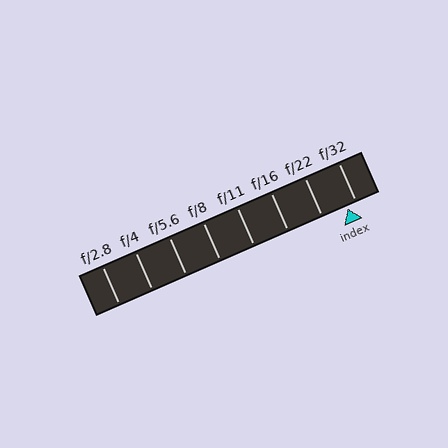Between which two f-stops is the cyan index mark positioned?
The index mark is between f/22 and f/32.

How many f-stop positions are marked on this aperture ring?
There are 8 f-stop positions marked.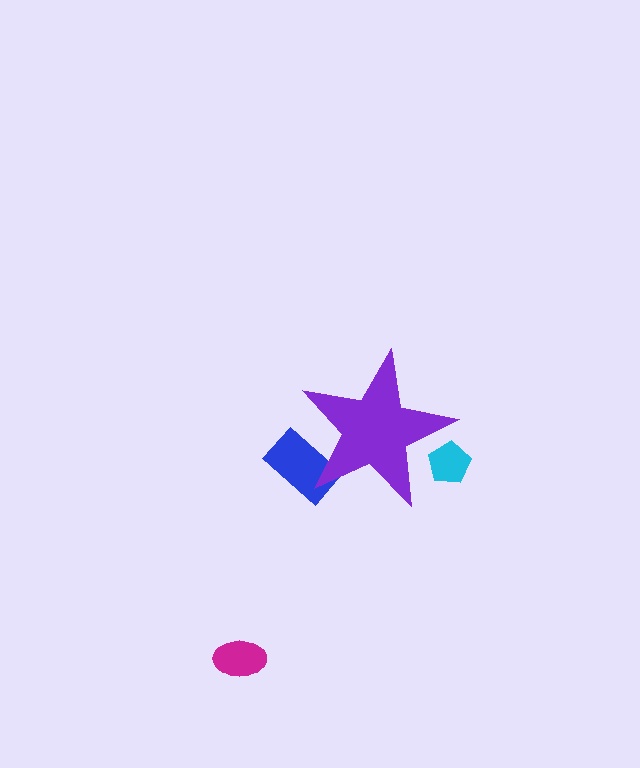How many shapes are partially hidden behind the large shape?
2 shapes are partially hidden.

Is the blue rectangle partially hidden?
Yes, the blue rectangle is partially hidden behind the purple star.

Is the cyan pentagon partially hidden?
Yes, the cyan pentagon is partially hidden behind the purple star.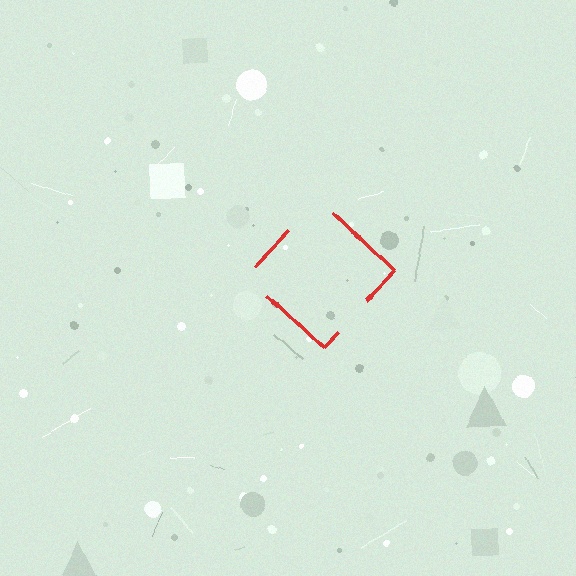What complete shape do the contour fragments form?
The contour fragments form a diamond.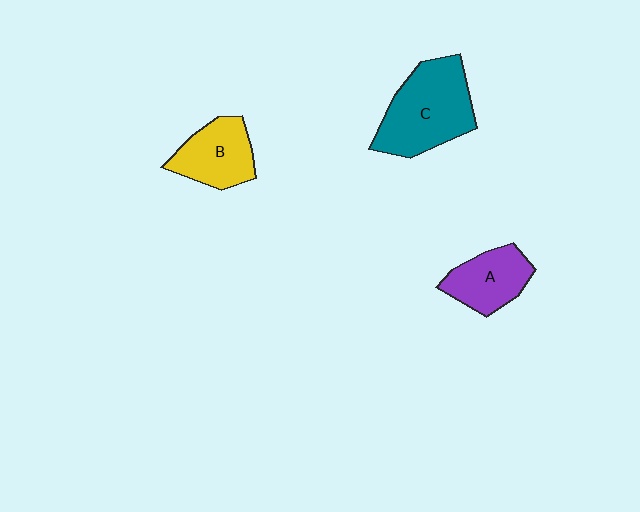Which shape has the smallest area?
Shape A (purple).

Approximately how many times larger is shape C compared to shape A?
Approximately 1.7 times.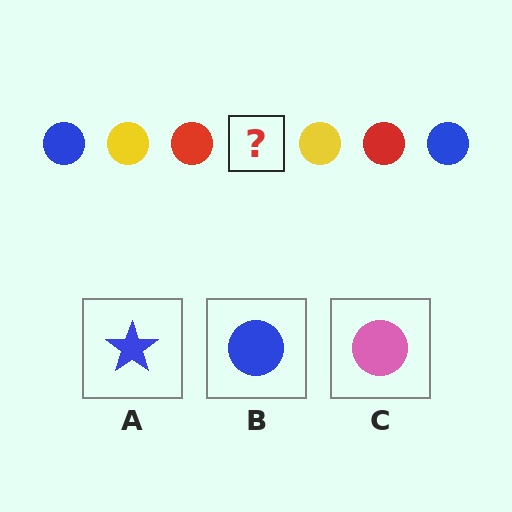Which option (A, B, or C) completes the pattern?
B.